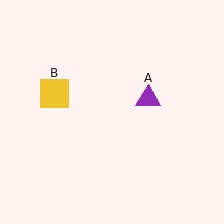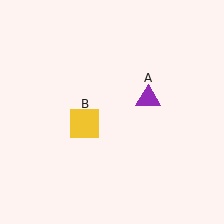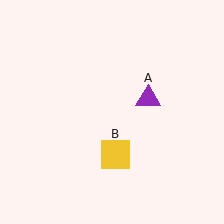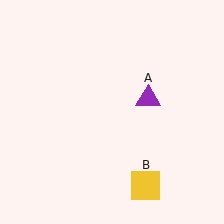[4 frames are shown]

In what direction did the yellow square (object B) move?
The yellow square (object B) moved down and to the right.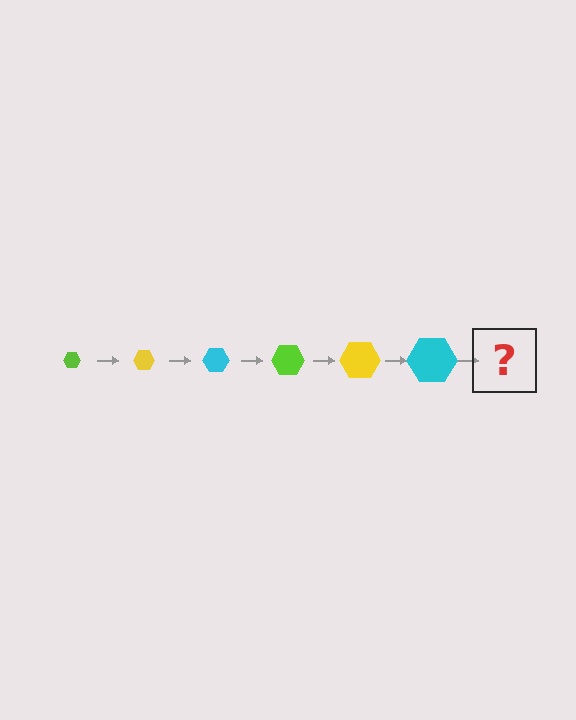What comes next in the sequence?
The next element should be a lime hexagon, larger than the previous one.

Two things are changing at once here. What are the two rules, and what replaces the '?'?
The two rules are that the hexagon grows larger each step and the color cycles through lime, yellow, and cyan. The '?' should be a lime hexagon, larger than the previous one.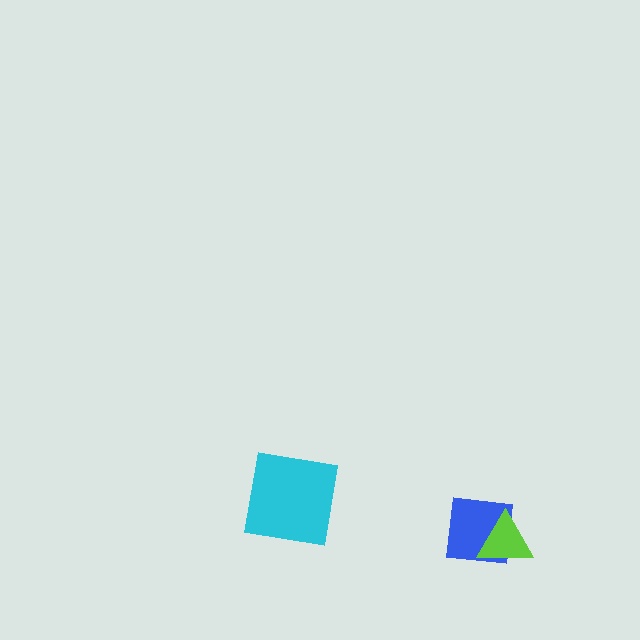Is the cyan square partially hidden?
No, no other shape covers it.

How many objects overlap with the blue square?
1 object overlaps with the blue square.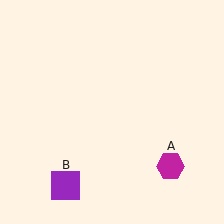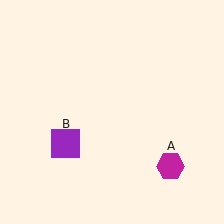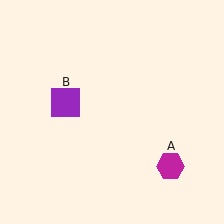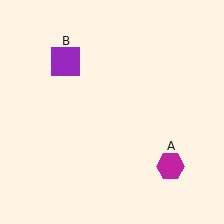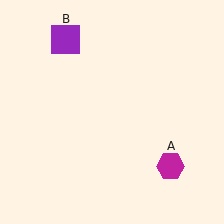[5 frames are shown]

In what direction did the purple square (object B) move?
The purple square (object B) moved up.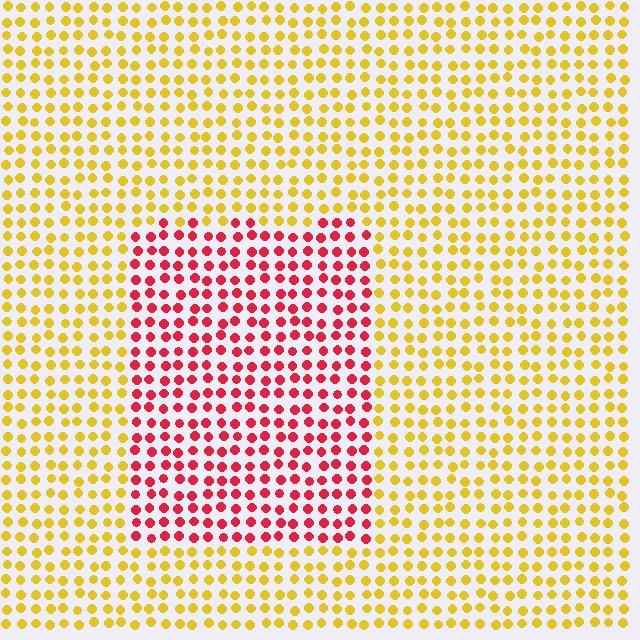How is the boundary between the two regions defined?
The boundary is defined purely by a slight shift in hue (about 61 degrees). Spacing, size, and orientation are identical on both sides.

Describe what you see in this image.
The image is filled with small yellow elements in a uniform arrangement. A rectangle-shaped region is visible where the elements are tinted to a slightly different hue, forming a subtle color boundary.